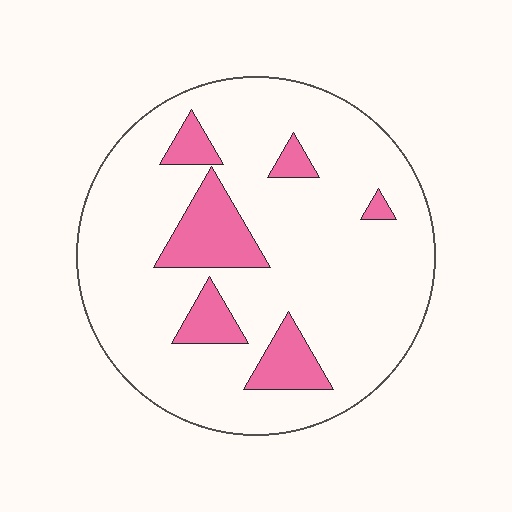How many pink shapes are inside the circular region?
6.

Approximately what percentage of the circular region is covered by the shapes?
Approximately 15%.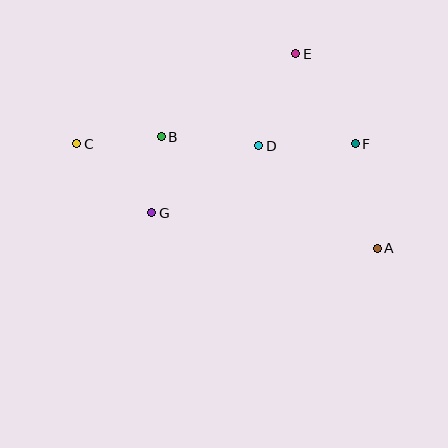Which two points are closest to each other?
Points B and G are closest to each other.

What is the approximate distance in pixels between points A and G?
The distance between A and G is approximately 228 pixels.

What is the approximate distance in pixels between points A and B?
The distance between A and B is approximately 243 pixels.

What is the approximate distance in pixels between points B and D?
The distance between B and D is approximately 98 pixels.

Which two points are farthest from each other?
Points A and C are farthest from each other.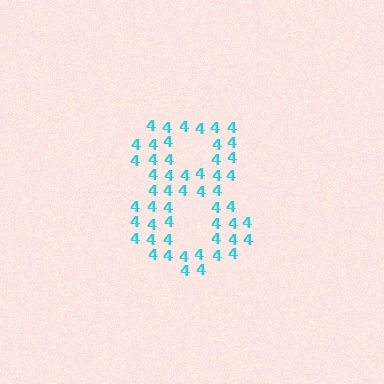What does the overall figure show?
The overall figure shows the digit 8.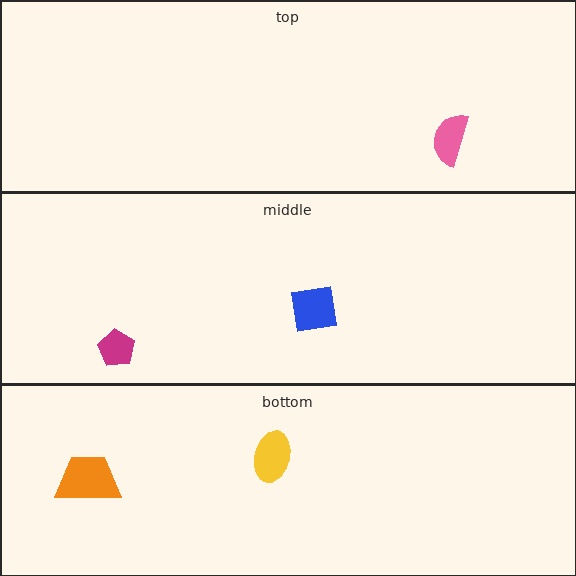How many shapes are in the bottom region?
2.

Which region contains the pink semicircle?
The top region.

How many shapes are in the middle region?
2.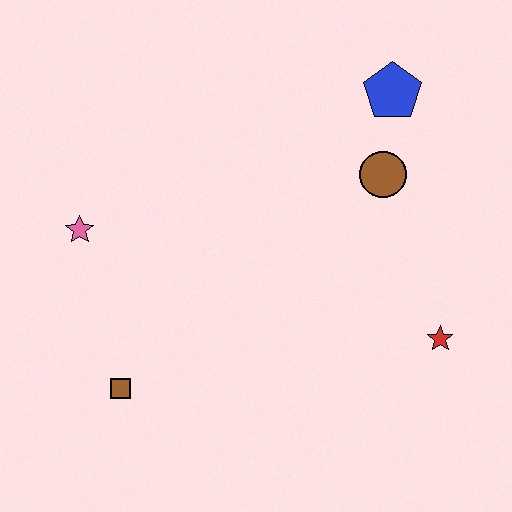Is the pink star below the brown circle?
Yes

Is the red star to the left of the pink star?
No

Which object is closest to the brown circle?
The blue pentagon is closest to the brown circle.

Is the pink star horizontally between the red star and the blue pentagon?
No